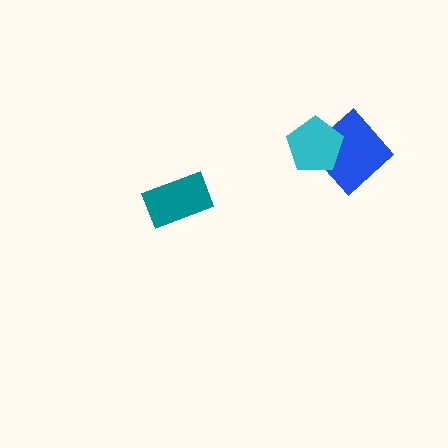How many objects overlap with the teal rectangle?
0 objects overlap with the teal rectangle.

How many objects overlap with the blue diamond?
1 object overlaps with the blue diamond.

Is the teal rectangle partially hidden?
No, no other shape covers it.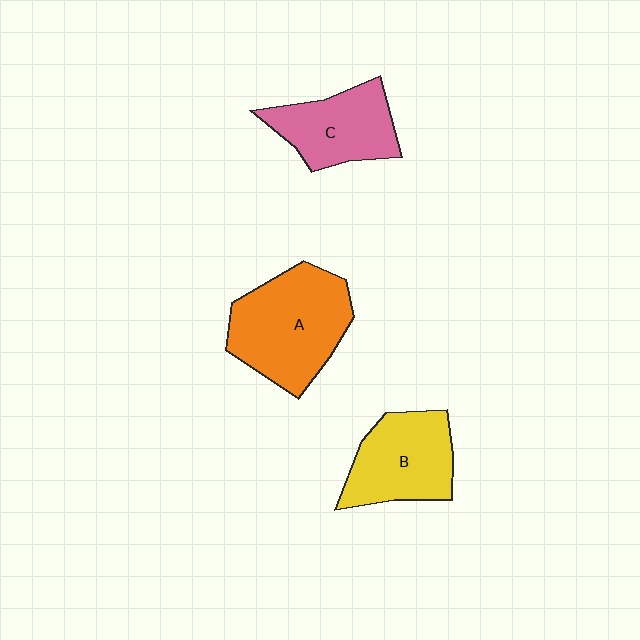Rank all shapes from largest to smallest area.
From largest to smallest: A (orange), B (yellow), C (pink).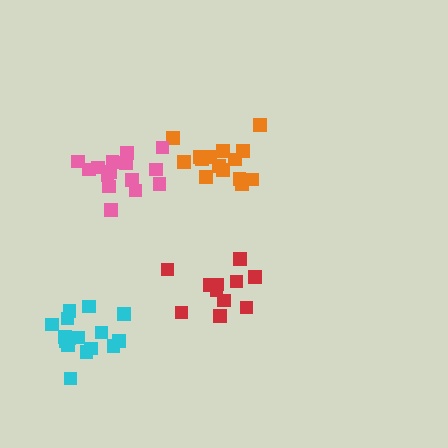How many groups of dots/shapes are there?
There are 4 groups.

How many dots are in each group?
Group 1: 16 dots, Group 2: 11 dots, Group 3: 15 dots, Group 4: 15 dots (57 total).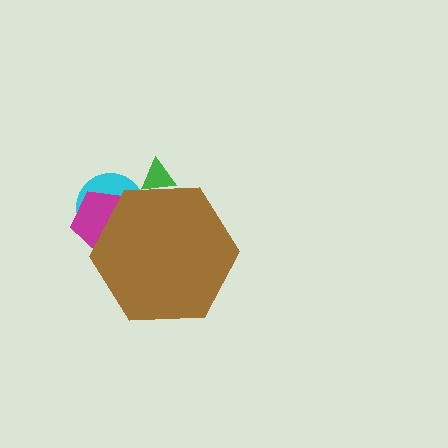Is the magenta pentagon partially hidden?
Yes, the magenta pentagon is partially hidden behind the brown hexagon.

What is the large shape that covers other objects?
A brown hexagon.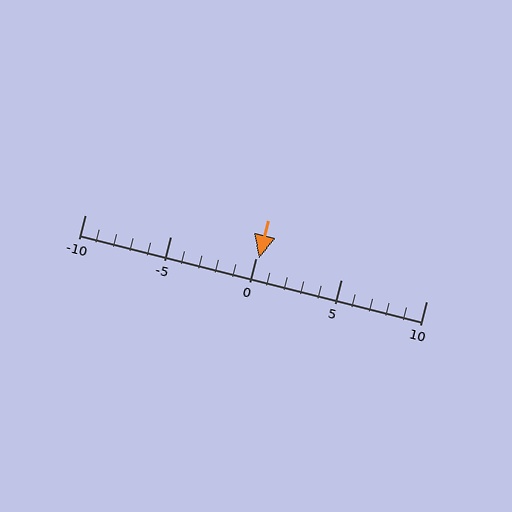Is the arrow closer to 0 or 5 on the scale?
The arrow is closer to 0.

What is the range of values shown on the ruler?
The ruler shows values from -10 to 10.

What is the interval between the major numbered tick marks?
The major tick marks are spaced 5 units apart.